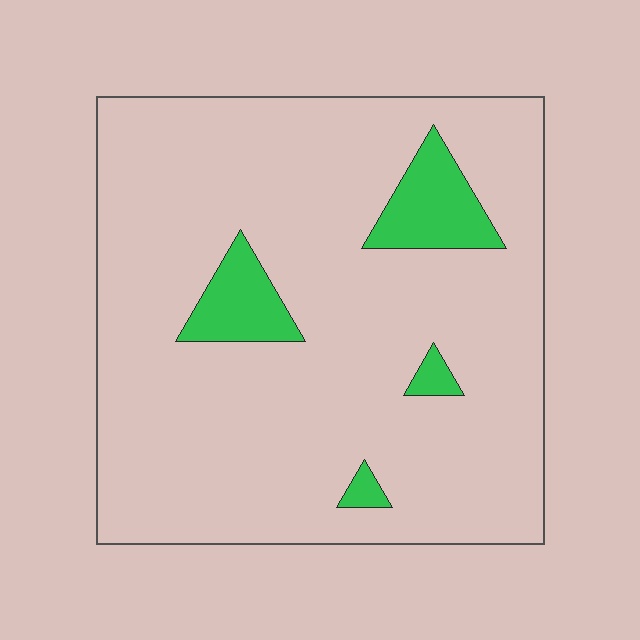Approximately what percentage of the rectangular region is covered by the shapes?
Approximately 10%.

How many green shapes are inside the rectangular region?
4.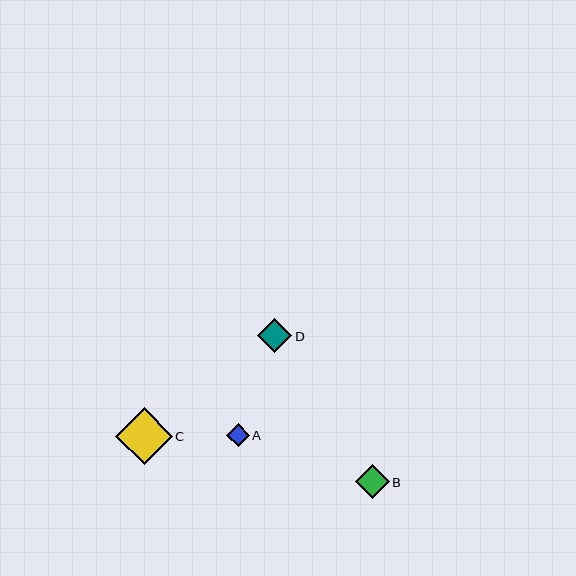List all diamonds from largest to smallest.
From largest to smallest: C, D, B, A.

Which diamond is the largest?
Diamond C is the largest with a size of approximately 56 pixels.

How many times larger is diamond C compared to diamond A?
Diamond C is approximately 2.5 times the size of diamond A.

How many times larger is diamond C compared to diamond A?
Diamond C is approximately 2.5 times the size of diamond A.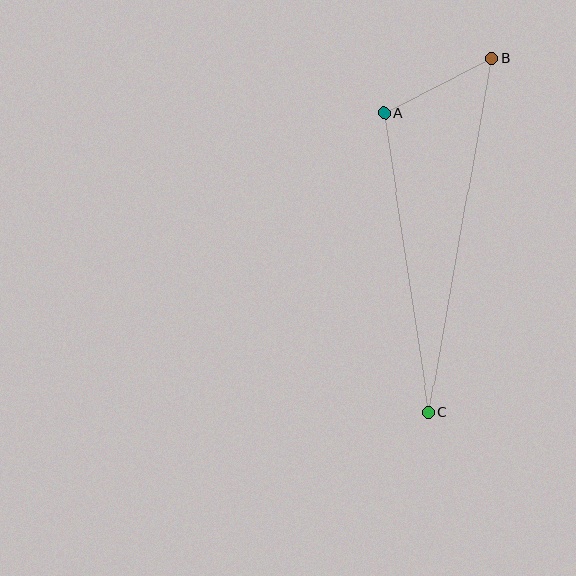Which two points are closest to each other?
Points A and B are closest to each other.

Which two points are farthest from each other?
Points B and C are farthest from each other.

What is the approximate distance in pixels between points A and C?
The distance between A and C is approximately 302 pixels.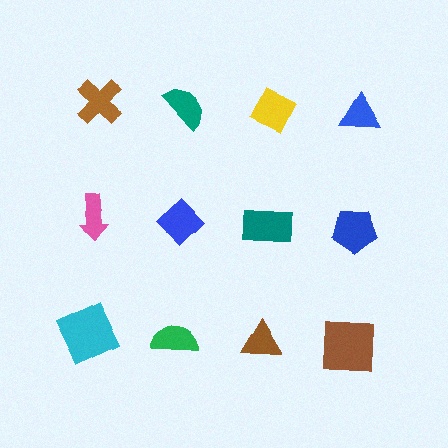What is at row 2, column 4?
A blue pentagon.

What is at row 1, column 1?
A brown cross.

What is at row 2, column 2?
A blue diamond.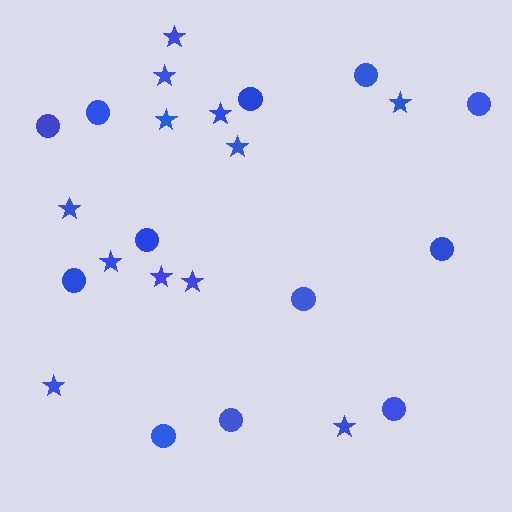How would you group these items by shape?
There are 2 groups: one group of stars (12) and one group of circles (12).